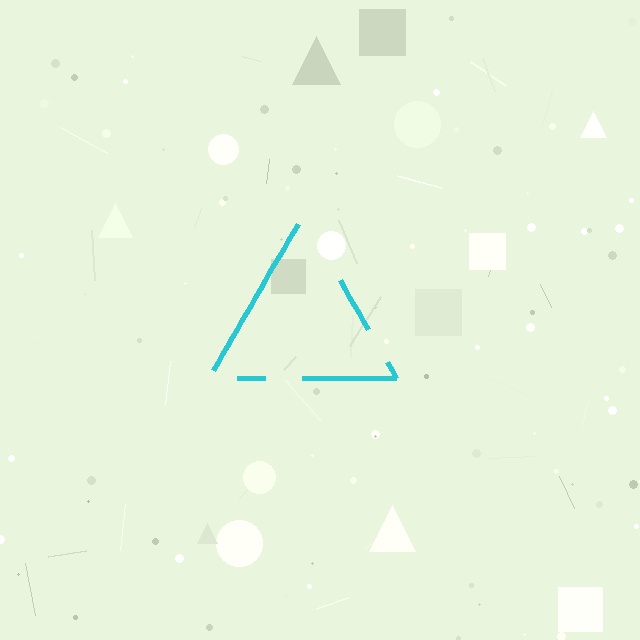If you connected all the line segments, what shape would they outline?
They would outline a triangle.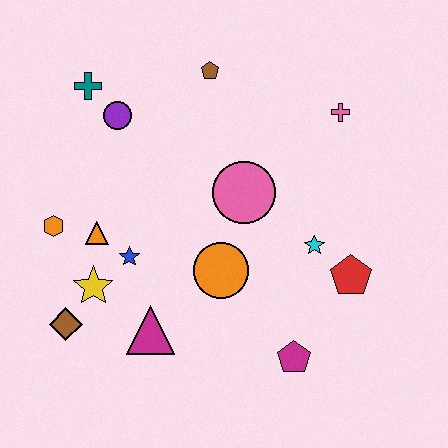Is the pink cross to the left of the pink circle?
No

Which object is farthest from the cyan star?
The teal cross is farthest from the cyan star.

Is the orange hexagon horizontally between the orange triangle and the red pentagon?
No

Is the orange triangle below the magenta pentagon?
No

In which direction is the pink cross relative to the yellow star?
The pink cross is to the right of the yellow star.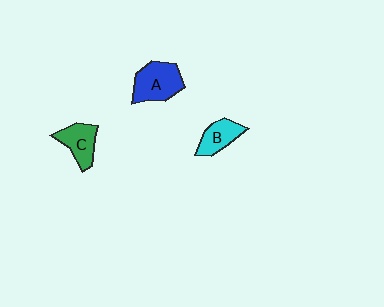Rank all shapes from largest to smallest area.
From largest to smallest: A (blue), C (green), B (cyan).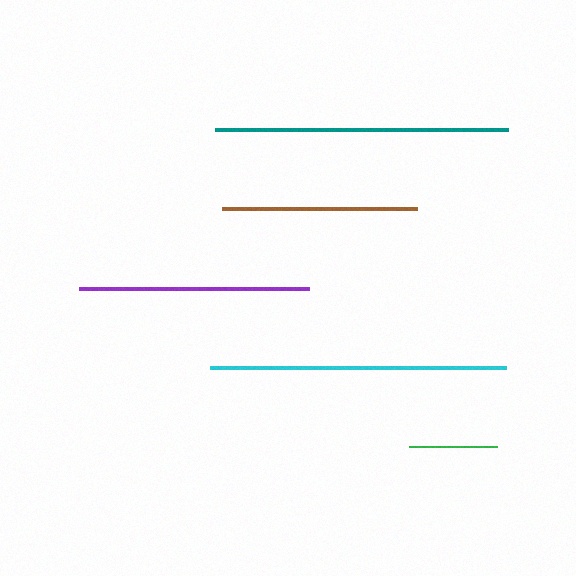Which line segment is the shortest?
The green line is the shortest at approximately 89 pixels.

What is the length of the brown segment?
The brown segment is approximately 195 pixels long.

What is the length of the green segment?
The green segment is approximately 89 pixels long.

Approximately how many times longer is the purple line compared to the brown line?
The purple line is approximately 1.2 times the length of the brown line.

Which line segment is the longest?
The cyan line is the longest at approximately 295 pixels.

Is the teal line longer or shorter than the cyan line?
The cyan line is longer than the teal line.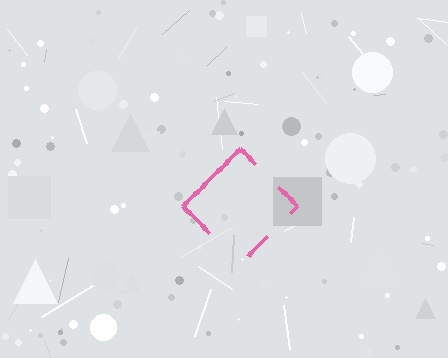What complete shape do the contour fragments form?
The contour fragments form a diamond.